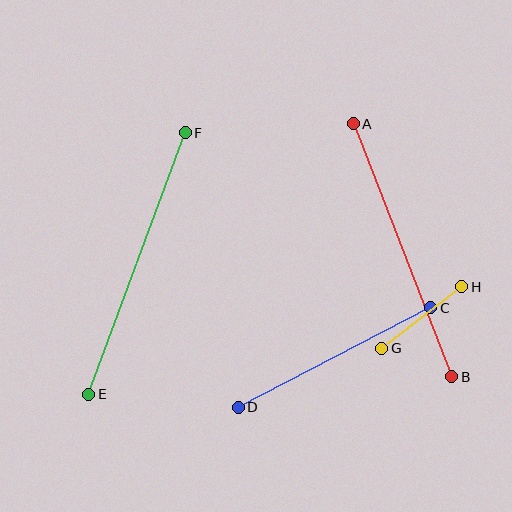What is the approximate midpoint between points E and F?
The midpoint is at approximately (137, 264) pixels.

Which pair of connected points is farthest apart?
Points E and F are farthest apart.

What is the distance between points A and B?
The distance is approximately 272 pixels.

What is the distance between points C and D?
The distance is approximately 217 pixels.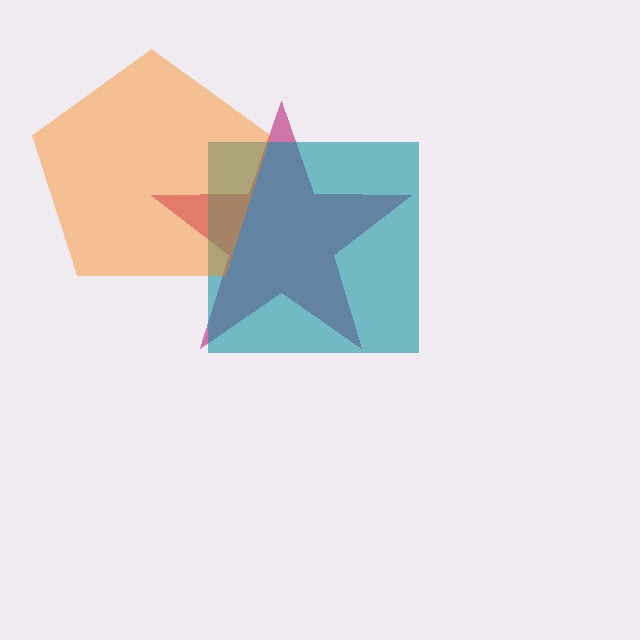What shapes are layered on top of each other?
The layered shapes are: a magenta star, a teal square, an orange pentagon.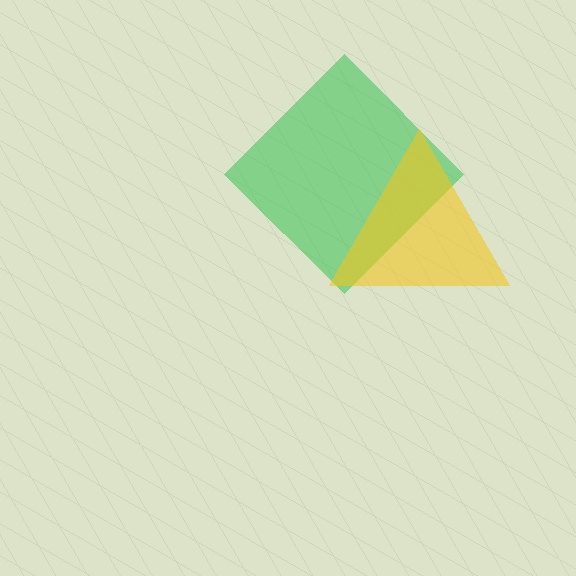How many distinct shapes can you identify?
There are 2 distinct shapes: a green diamond, a yellow triangle.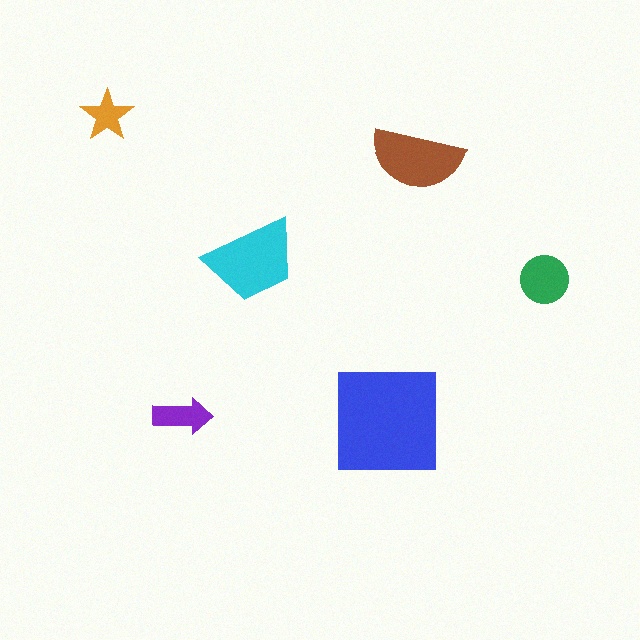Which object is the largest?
The blue square.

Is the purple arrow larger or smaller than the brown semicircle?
Smaller.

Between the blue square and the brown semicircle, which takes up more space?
The blue square.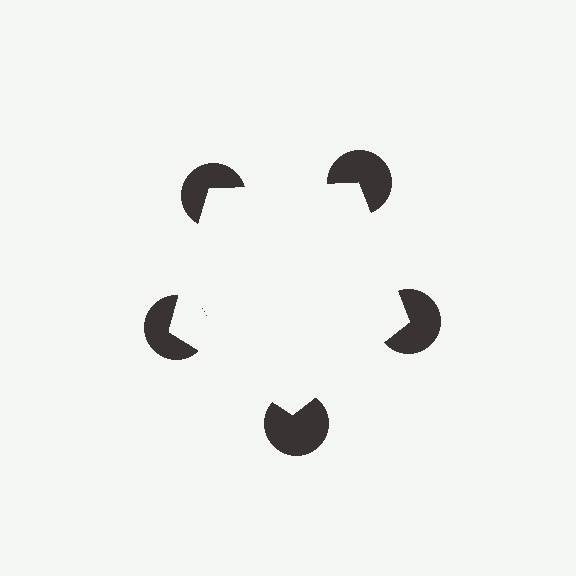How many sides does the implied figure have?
5 sides.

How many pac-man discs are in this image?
There are 5 — one at each vertex of the illusory pentagon.